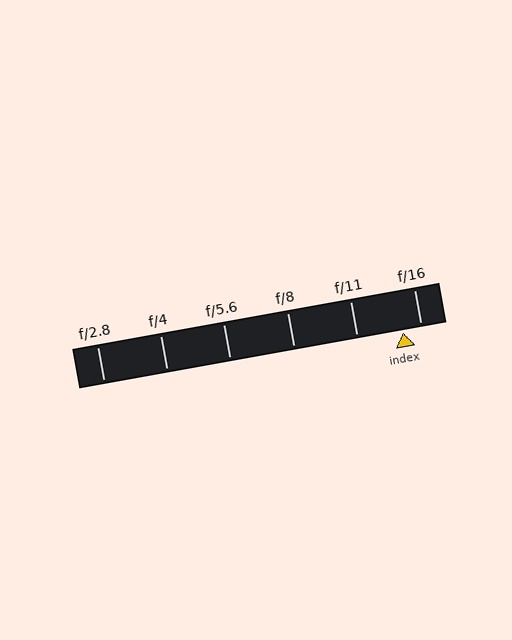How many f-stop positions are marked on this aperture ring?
There are 6 f-stop positions marked.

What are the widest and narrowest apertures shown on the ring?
The widest aperture shown is f/2.8 and the narrowest is f/16.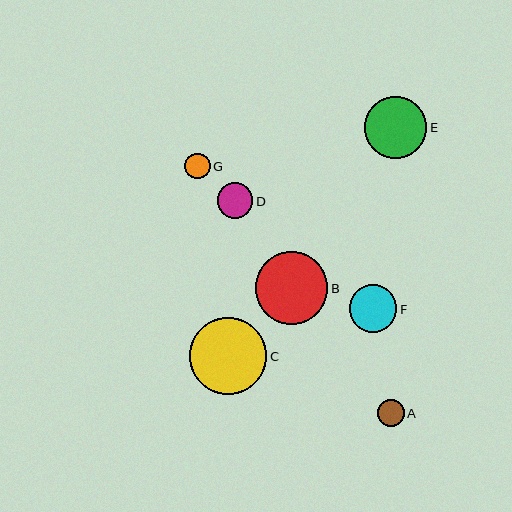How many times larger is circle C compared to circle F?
Circle C is approximately 1.6 times the size of circle F.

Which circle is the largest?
Circle C is the largest with a size of approximately 78 pixels.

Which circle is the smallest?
Circle G is the smallest with a size of approximately 25 pixels.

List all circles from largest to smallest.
From largest to smallest: C, B, E, F, D, A, G.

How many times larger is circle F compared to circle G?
Circle F is approximately 1.9 times the size of circle G.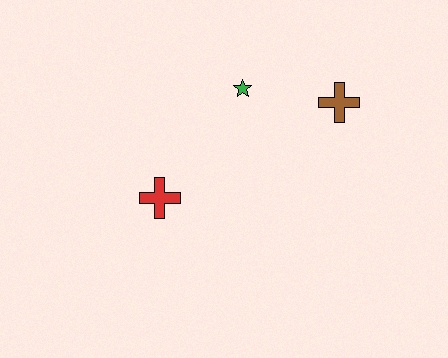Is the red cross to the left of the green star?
Yes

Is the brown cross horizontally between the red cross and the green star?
No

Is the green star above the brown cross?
Yes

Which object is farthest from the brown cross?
The red cross is farthest from the brown cross.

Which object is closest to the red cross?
The green star is closest to the red cross.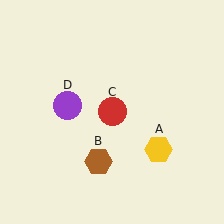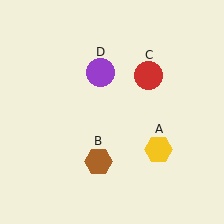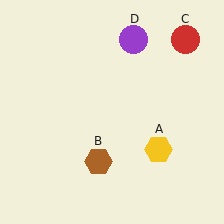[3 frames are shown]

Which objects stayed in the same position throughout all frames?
Yellow hexagon (object A) and brown hexagon (object B) remained stationary.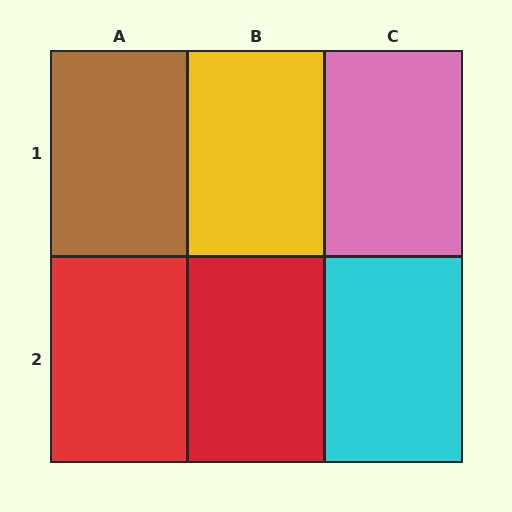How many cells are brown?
1 cell is brown.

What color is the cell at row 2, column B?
Red.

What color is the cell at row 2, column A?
Red.